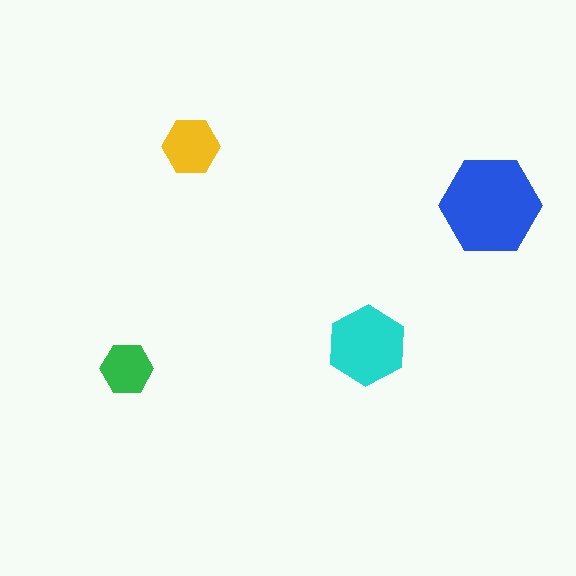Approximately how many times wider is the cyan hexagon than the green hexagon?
About 1.5 times wider.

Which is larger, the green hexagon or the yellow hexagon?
The yellow one.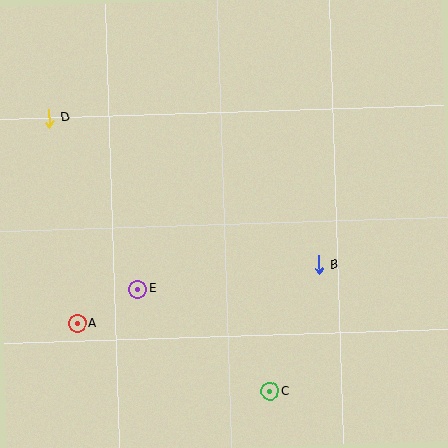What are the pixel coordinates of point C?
Point C is at (270, 391).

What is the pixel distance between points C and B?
The distance between C and B is 136 pixels.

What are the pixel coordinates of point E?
Point E is at (138, 289).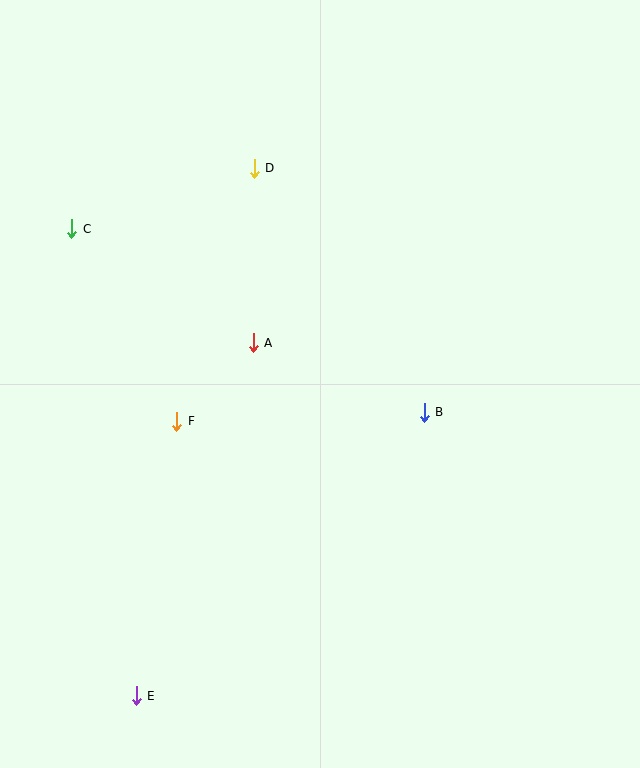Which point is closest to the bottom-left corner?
Point E is closest to the bottom-left corner.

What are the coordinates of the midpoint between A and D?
The midpoint between A and D is at (254, 256).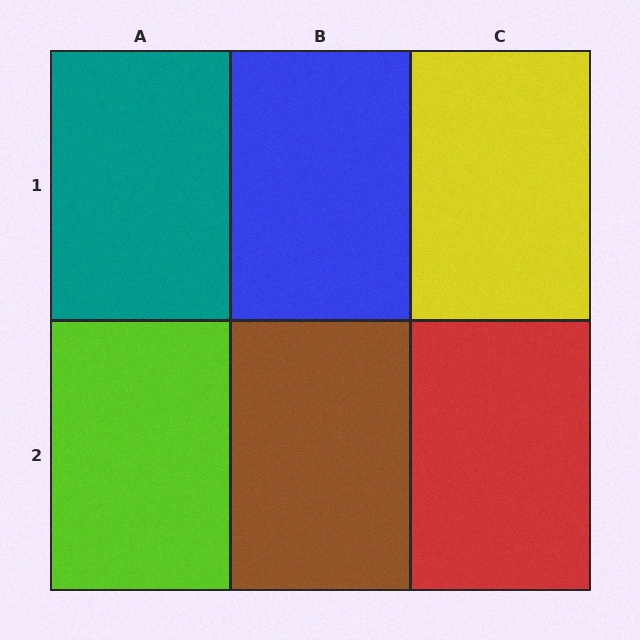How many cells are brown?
1 cell is brown.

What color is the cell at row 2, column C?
Red.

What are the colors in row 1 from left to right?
Teal, blue, yellow.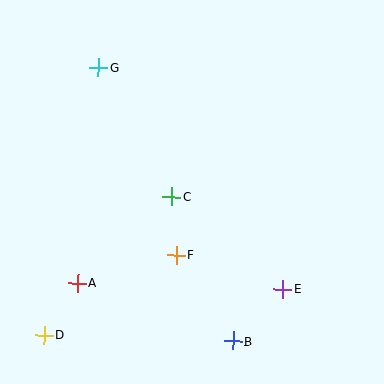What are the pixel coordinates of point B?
Point B is at (233, 341).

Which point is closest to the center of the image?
Point C at (172, 197) is closest to the center.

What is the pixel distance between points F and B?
The distance between F and B is 103 pixels.